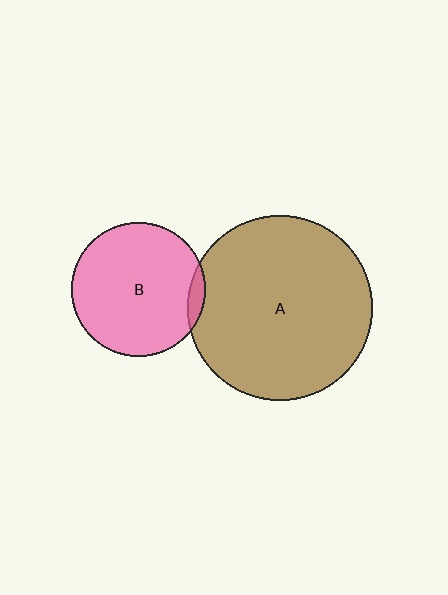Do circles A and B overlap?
Yes.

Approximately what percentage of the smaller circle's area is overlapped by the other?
Approximately 5%.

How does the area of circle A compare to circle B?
Approximately 1.9 times.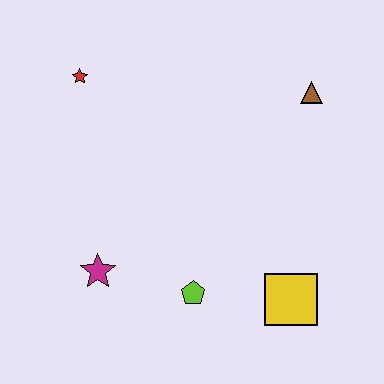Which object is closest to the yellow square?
The lime pentagon is closest to the yellow square.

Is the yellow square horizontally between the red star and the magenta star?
No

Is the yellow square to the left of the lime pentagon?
No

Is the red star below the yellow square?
No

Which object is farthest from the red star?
The yellow square is farthest from the red star.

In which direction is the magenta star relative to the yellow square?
The magenta star is to the left of the yellow square.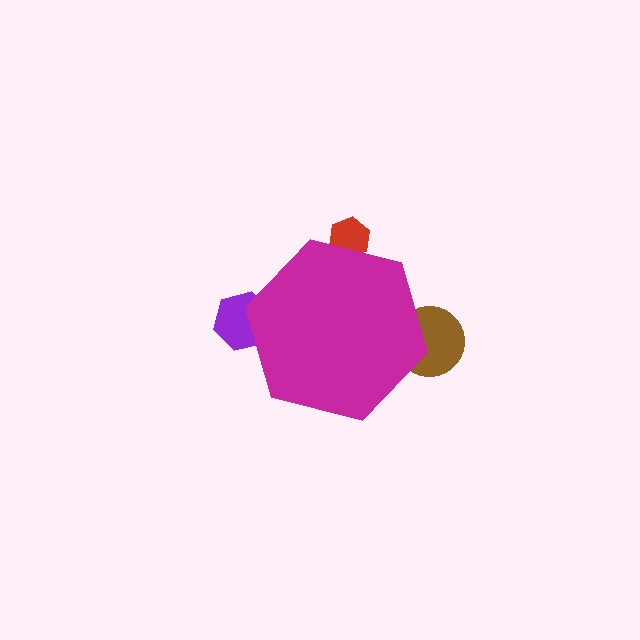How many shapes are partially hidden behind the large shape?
3 shapes are partially hidden.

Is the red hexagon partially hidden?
Yes, the red hexagon is partially hidden behind the magenta hexagon.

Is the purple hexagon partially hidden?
Yes, the purple hexagon is partially hidden behind the magenta hexagon.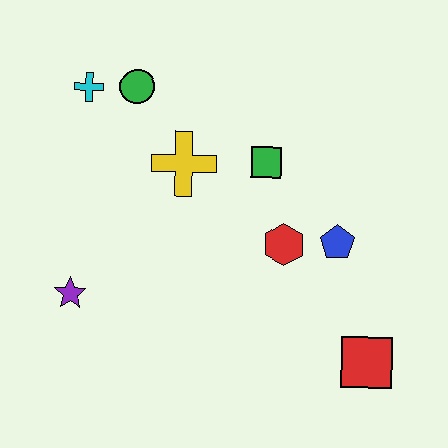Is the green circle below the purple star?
No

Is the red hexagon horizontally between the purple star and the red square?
Yes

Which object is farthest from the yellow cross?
The red square is farthest from the yellow cross.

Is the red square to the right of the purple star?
Yes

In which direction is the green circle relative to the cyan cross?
The green circle is to the right of the cyan cross.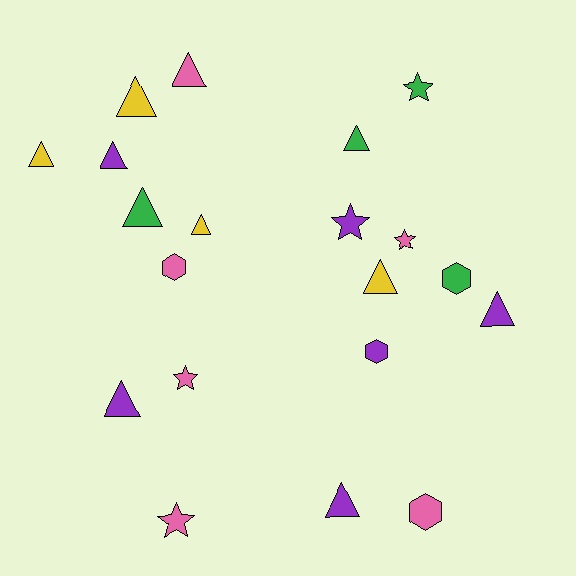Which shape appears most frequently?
Triangle, with 11 objects.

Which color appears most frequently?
Purple, with 6 objects.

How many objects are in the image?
There are 20 objects.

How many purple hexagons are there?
There is 1 purple hexagon.